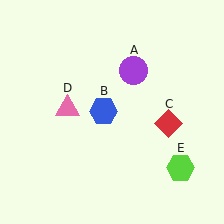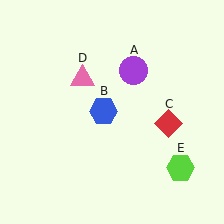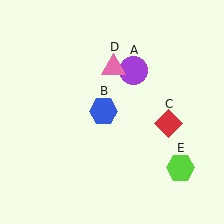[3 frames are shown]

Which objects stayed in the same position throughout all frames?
Purple circle (object A) and blue hexagon (object B) and red diamond (object C) and lime hexagon (object E) remained stationary.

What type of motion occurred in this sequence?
The pink triangle (object D) rotated clockwise around the center of the scene.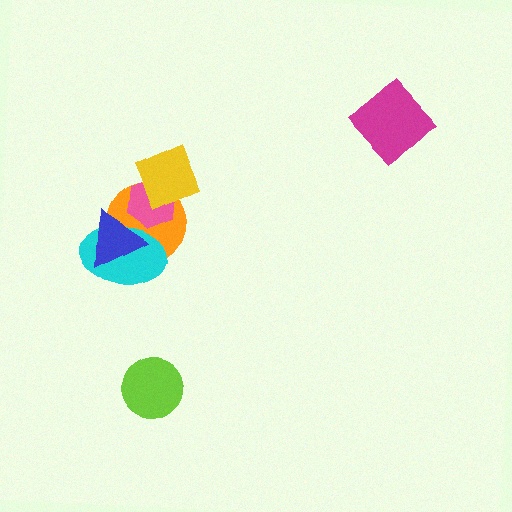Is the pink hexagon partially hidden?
Yes, it is partially covered by another shape.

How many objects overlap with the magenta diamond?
0 objects overlap with the magenta diamond.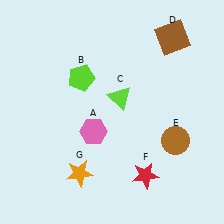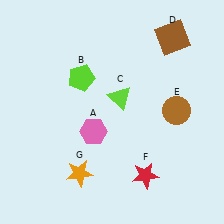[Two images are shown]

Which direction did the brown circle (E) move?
The brown circle (E) moved up.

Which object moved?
The brown circle (E) moved up.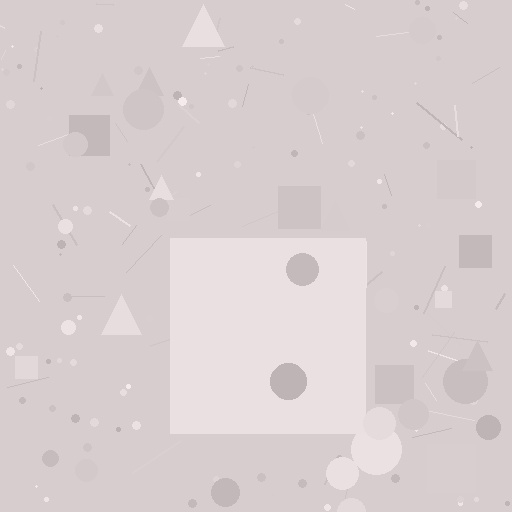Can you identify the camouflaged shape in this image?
The camouflaged shape is a square.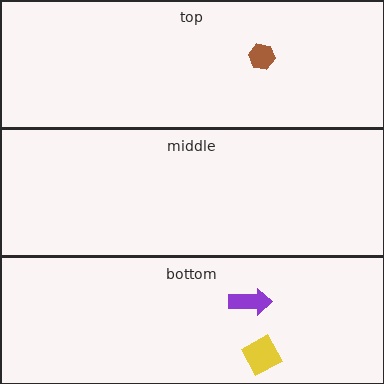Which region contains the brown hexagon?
The top region.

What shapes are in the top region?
The brown hexagon.